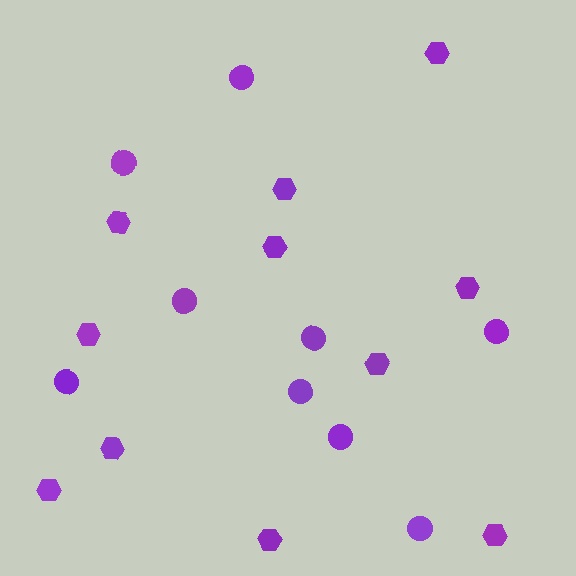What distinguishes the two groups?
There are 2 groups: one group of hexagons (11) and one group of circles (9).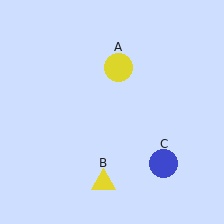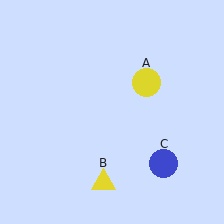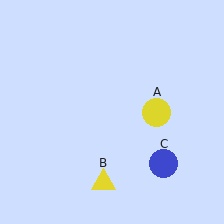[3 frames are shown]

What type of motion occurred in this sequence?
The yellow circle (object A) rotated clockwise around the center of the scene.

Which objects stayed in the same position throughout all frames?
Yellow triangle (object B) and blue circle (object C) remained stationary.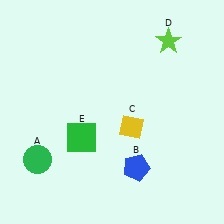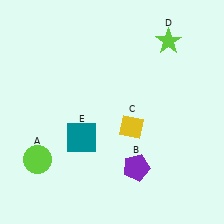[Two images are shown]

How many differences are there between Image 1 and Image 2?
There are 3 differences between the two images.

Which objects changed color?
A changed from green to lime. B changed from blue to purple. E changed from green to teal.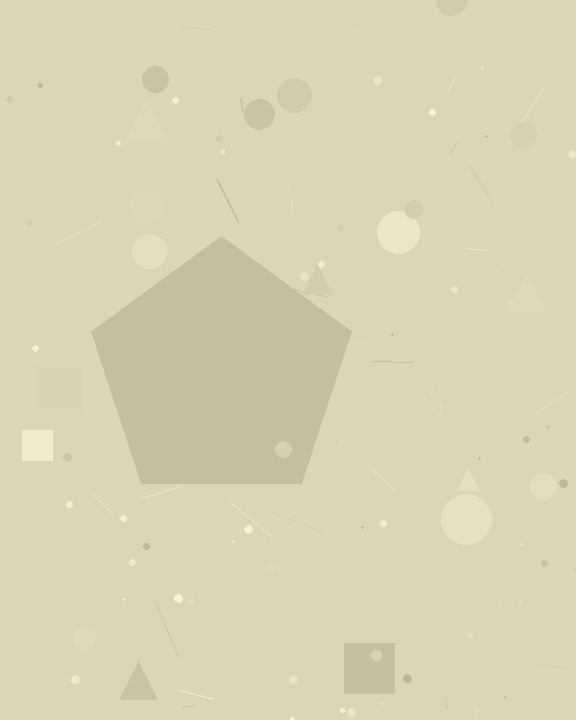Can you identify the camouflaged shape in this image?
The camouflaged shape is a pentagon.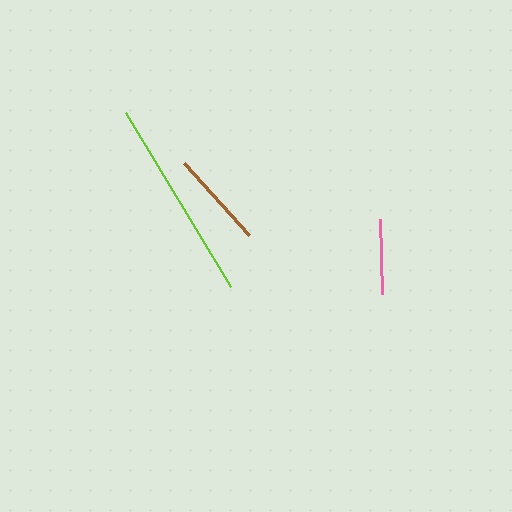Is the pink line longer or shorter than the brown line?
The brown line is longer than the pink line.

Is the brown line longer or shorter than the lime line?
The lime line is longer than the brown line.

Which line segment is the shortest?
The pink line is the shortest at approximately 75 pixels.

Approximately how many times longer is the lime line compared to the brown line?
The lime line is approximately 2.1 times the length of the brown line.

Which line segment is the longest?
The lime line is the longest at approximately 204 pixels.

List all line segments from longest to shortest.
From longest to shortest: lime, brown, pink.